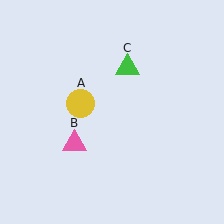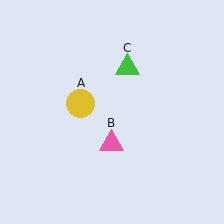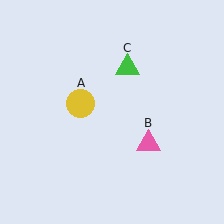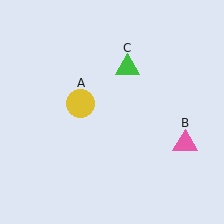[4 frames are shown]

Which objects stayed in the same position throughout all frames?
Yellow circle (object A) and green triangle (object C) remained stationary.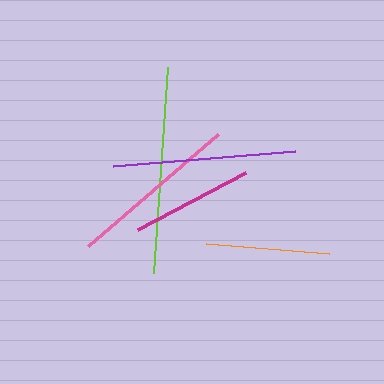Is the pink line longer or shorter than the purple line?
The purple line is longer than the pink line.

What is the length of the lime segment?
The lime segment is approximately 206 pixels long.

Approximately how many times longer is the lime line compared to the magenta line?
The lime line is approximately 1.7 times the length of the magenta line.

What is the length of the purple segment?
The purple segment is approximately 183 pixels long.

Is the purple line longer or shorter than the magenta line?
The purple line is longer than the magenta line.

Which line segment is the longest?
The lime line is the longest at approximately 206 pixels.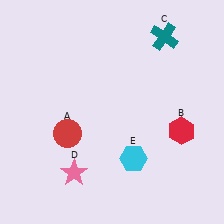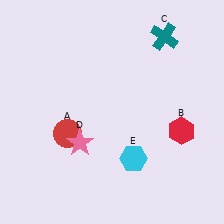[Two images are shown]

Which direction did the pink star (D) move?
The pink star (D) moved up.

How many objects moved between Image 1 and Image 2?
1 object moved between the two images.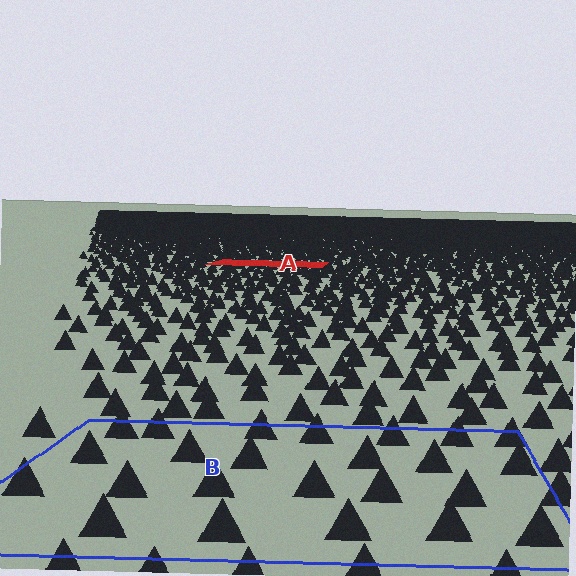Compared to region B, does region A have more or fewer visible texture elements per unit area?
Region A has more texture elements per unit area — they are packed more densely because it is farther away.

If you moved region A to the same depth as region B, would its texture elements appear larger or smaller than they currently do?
They would appear larger. At a closer depth, the same texture elements are projected at a bigger on-screen size.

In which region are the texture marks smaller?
The texture marks are smaller in region A, because it is farther away.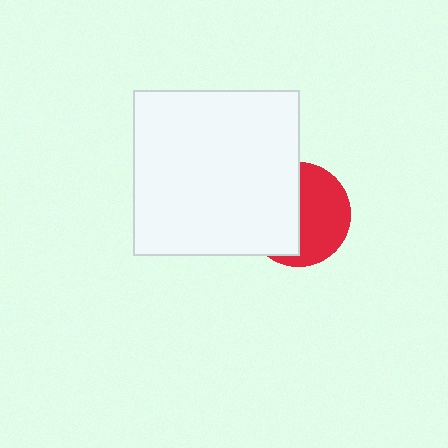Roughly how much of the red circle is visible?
About half of it is visible (roughly 52%).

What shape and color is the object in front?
The object in front is a white square.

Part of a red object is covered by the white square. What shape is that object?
It is a circle.